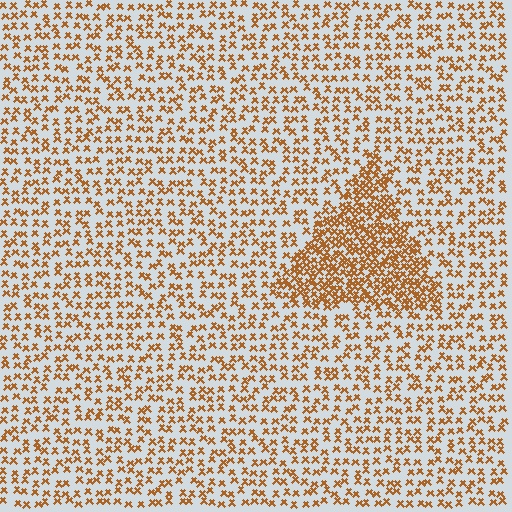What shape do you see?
I see a triangle.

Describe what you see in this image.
The image contains small brown elements arranged at two different densities. A triangle-shaped region is visible where the elements are more densely packed than the surrounding area.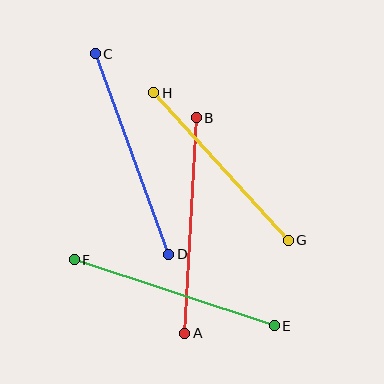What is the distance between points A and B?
The distance is approximately 216 pixels.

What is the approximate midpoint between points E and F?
The midpoint is at approximately (174, 293) pixels.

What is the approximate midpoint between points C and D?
The midpoint is at approximately (132, 154) pixels.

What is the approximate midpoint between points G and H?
The midpoint is at approximately (221, 167) pixels.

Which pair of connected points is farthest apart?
Points A and B are farthest apart.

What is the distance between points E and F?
The distance is approximately 211 pixels.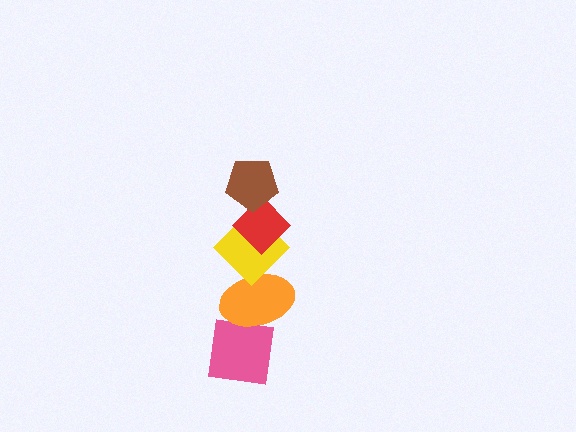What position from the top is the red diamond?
The red diamond is 2nd from the top.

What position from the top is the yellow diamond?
The yellow diamond is 3rd from the top.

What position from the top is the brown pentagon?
The brown pentagon is 1st from the top.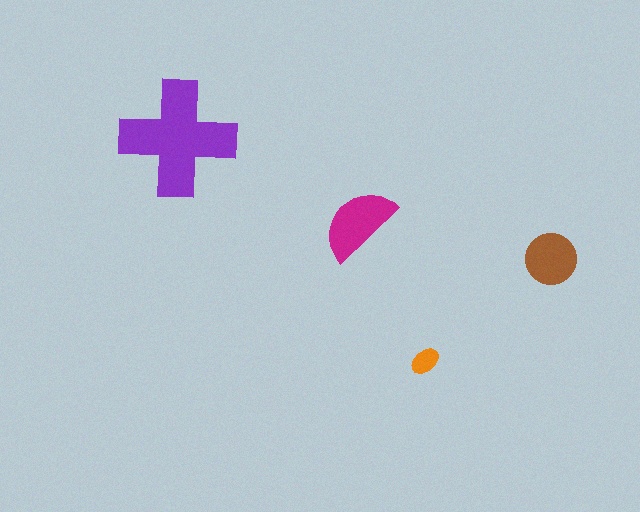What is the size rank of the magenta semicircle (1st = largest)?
2nd.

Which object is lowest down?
The orange ellipse is bottommost.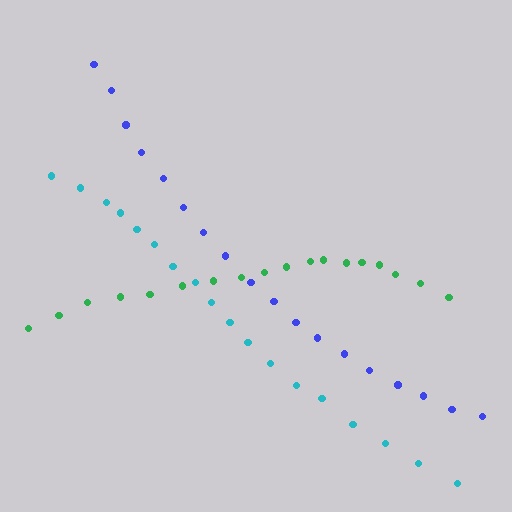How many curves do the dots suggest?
There are 3 distinct paths.